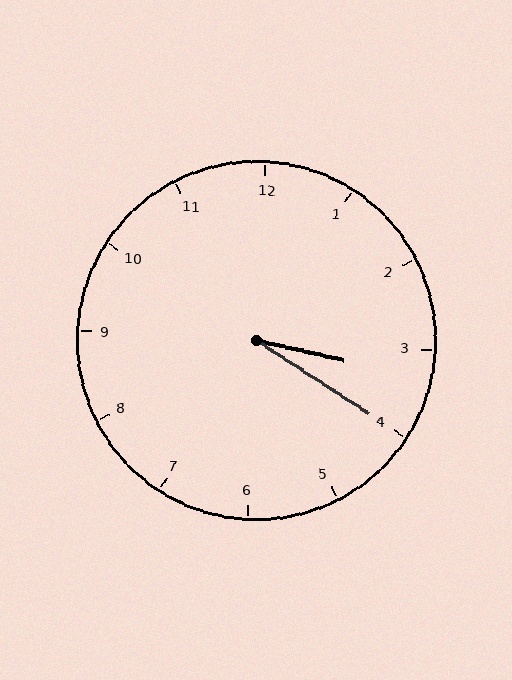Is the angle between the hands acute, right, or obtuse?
It is acute.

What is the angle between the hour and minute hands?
Approximately 20 degrees.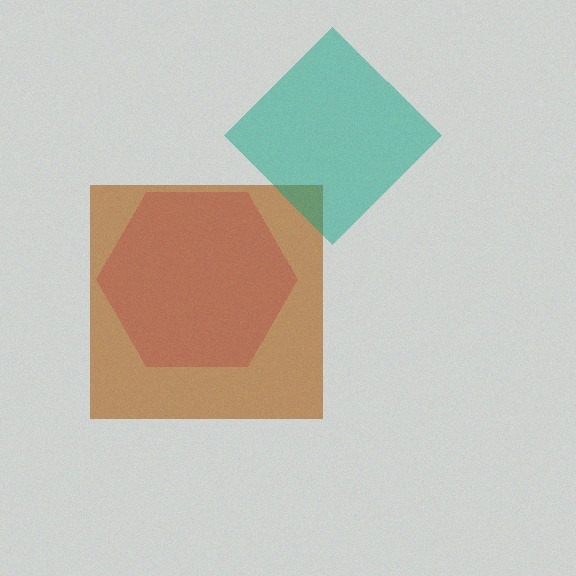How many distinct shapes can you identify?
There are 3 distinct shapes: a magenta hexagon, a brown square, a teal diamond.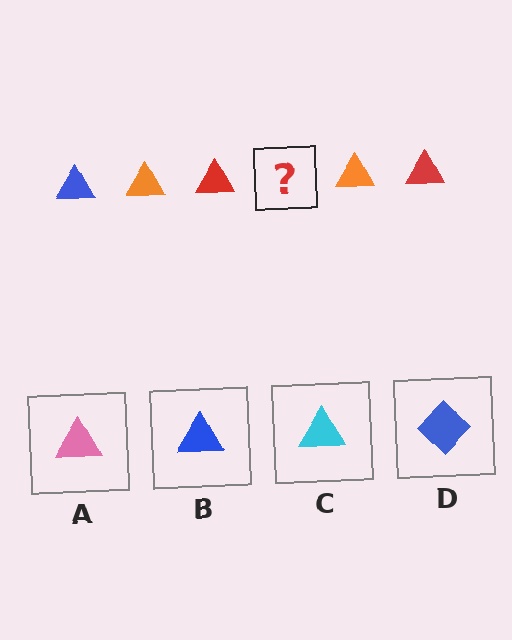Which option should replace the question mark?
Option B.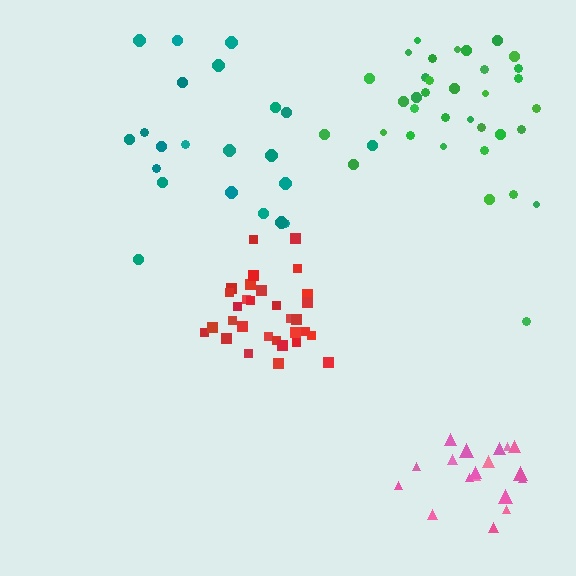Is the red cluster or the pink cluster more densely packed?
Red.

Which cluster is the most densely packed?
Red.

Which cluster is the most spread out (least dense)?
Teal.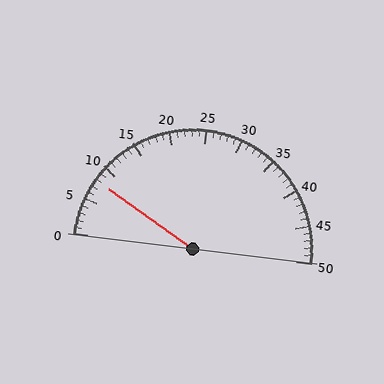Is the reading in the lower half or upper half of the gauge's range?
The reading is in the lower half of the range (0 to 50).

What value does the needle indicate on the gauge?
The needle indicates approximately 8.